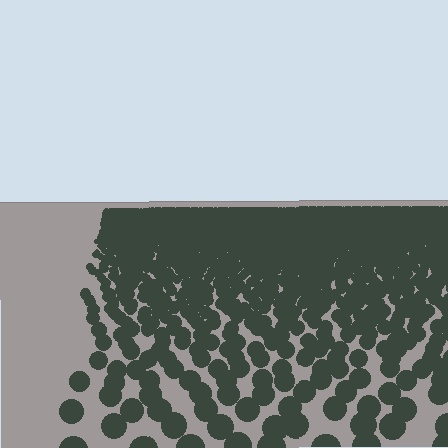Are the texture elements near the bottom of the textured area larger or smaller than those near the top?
Larger. Near the bottom, elements are closer to the viewer and appear at a bigger on-screen size.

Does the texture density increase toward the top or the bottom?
Density increases toward the top.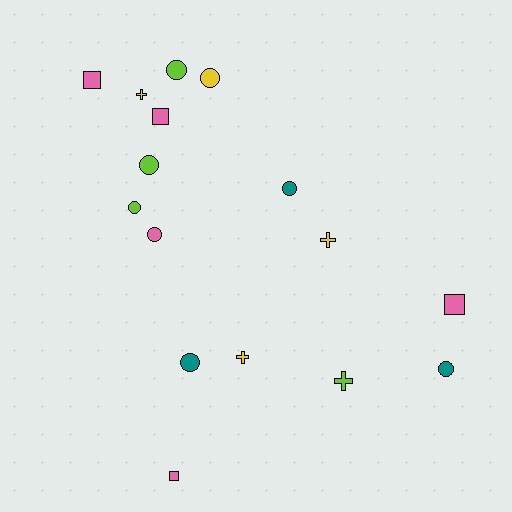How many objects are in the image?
There are 16 objects.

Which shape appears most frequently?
Circle, with 8 objects.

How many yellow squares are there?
There are no yellow squares.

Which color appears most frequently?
Pink, with 5 objects.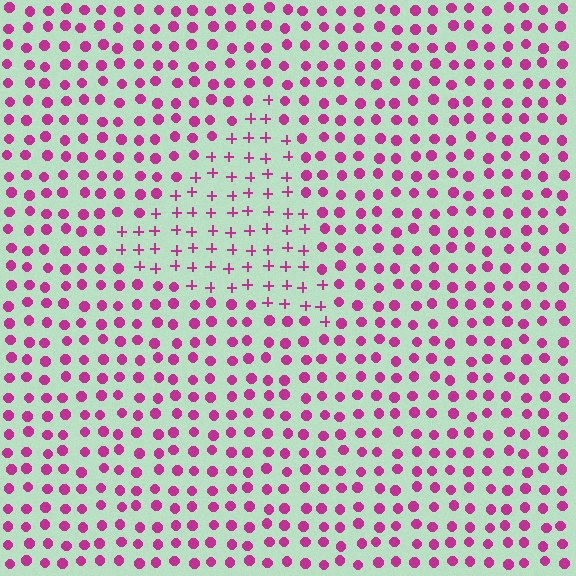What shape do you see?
I see a triangle.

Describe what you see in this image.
The image is filled with small magenta elements arranged in a uniform grid. A triangle-shaped region contains plus signs, while the surrounding area contains circles. The boundary is defined purely by the change in element shape.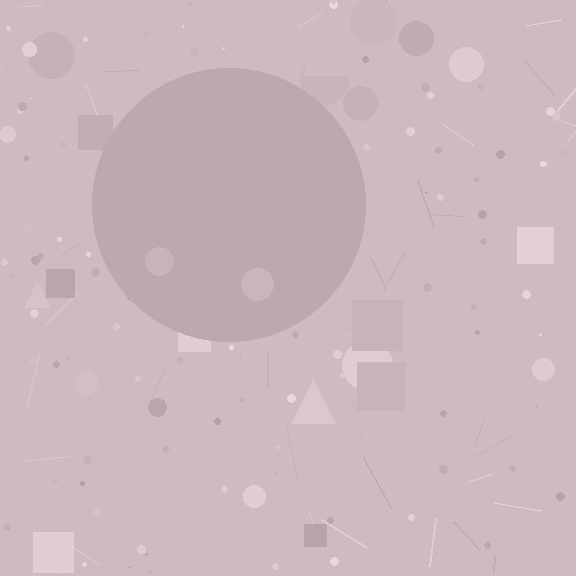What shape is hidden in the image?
A circle is hidden in the image.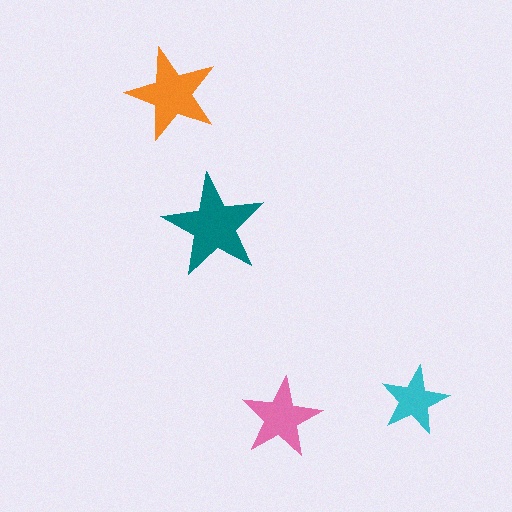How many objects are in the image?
There are 4 objects in the image.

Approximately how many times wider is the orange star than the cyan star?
About 1.5 times wider.